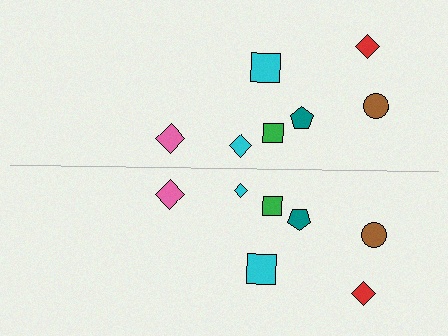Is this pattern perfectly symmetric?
No, the pattern is not perfectly symmetric. The cyan diamond on the bottom side has a different size than its mirror counterpart.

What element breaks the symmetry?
The cyan diamond on the bottom side has a different size than its mirror counterpart.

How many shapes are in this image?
There are 14 shapes in this image.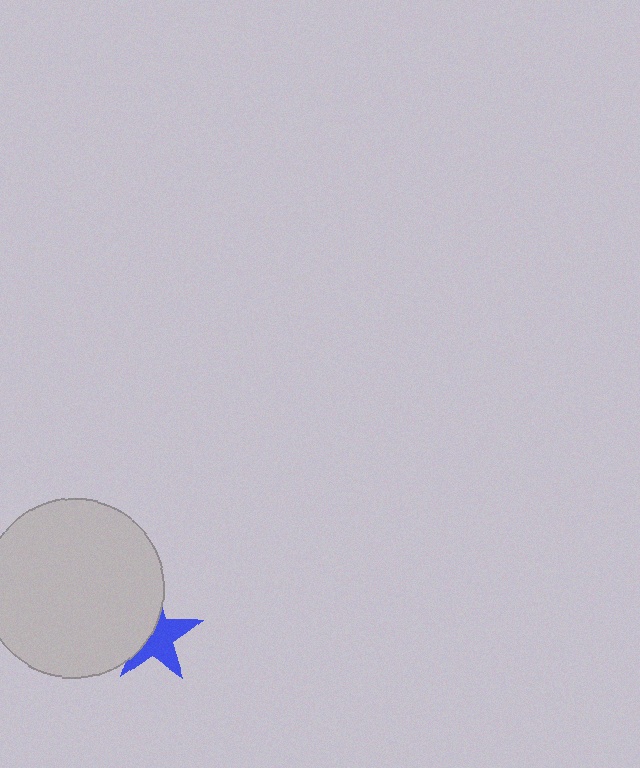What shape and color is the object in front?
The object in front is a light gray circle.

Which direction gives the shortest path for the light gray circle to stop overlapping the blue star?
Moving left gives the shortest separation.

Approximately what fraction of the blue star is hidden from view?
Roughly 45% of the blue star is hidden behind the light gray circle.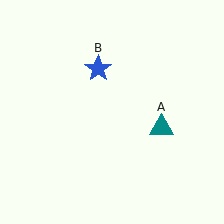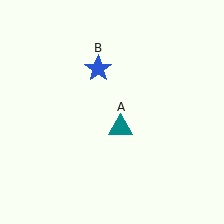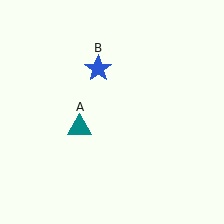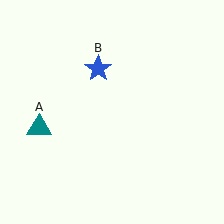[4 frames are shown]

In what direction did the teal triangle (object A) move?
The teal triangle (object A) moved left.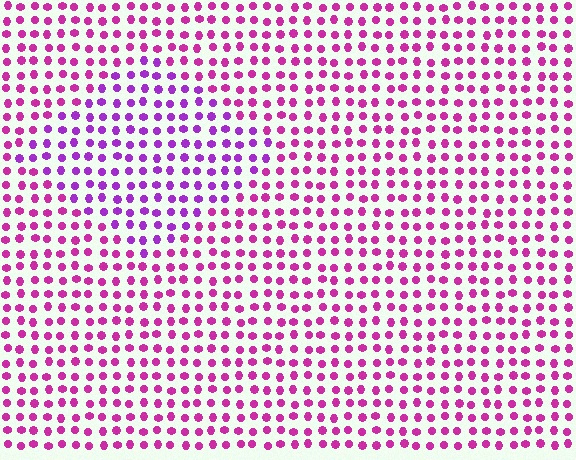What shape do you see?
I see a diamond.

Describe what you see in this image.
The image is filled with small magenta elements in a uniform arrangement. A diamond-shaped region is visible where the elements are tinted to a slightly different hue, forming a subtle color boundary.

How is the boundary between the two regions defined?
The boundary is defined purely by a slight shift in hue (about 30 degrees). Spacing, size, and orientation are identical on both sides.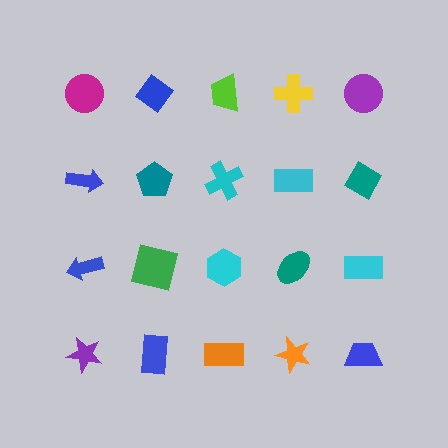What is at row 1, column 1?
A magenta circle.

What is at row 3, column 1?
A blue arrow.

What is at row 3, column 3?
A cyan hexagon.